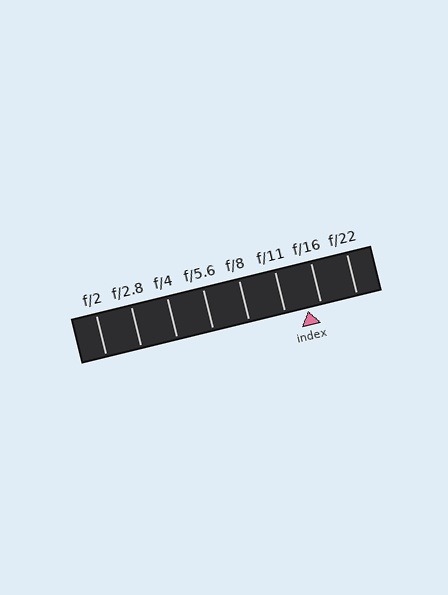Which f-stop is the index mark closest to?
The index mark is closest to f/16.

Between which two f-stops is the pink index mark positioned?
The index mark is between f/11 and f/16.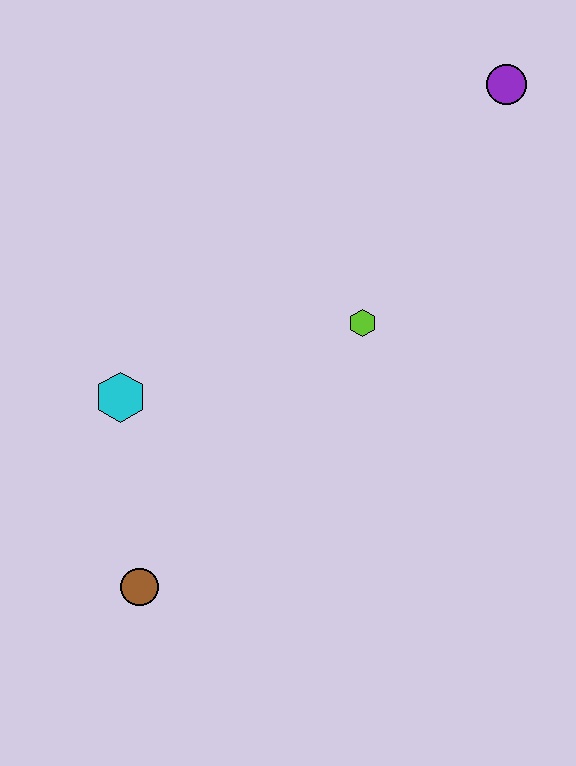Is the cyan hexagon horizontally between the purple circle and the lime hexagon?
No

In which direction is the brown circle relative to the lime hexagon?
The brown circle is below the lime hexagon.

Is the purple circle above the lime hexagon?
Yes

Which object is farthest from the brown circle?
The purple circle is farthest from the brown circle.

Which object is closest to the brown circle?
The cyan hexagon is closest to the brown circle.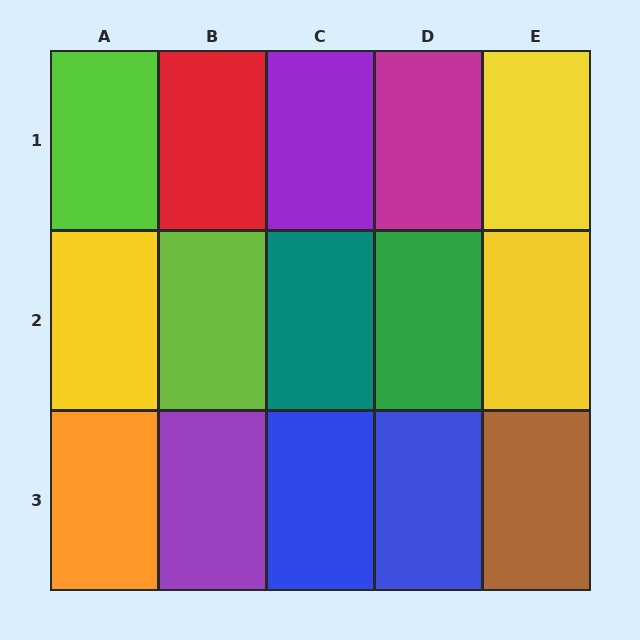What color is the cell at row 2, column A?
Yellow.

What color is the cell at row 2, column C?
Teal.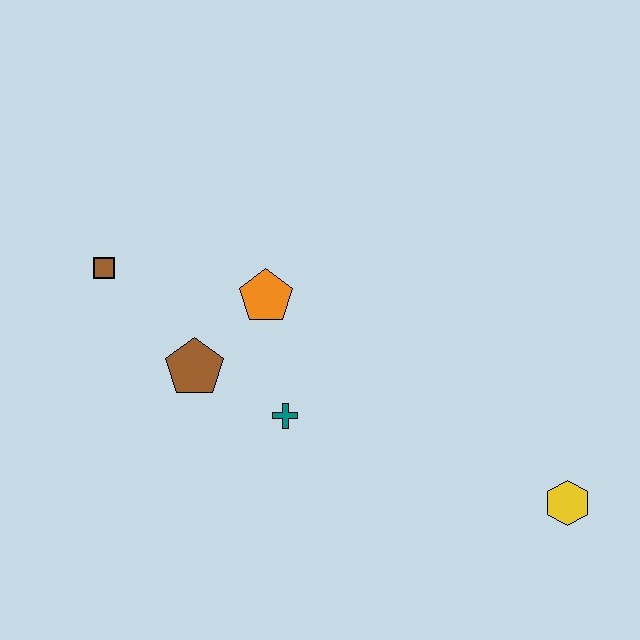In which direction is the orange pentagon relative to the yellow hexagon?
The orange pentagon is to the left of the yellow hexagon.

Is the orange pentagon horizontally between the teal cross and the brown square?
Yes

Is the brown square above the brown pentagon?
Yes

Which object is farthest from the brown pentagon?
The yellow hexagon is farthest from the brown pentagon.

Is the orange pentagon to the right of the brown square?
Yes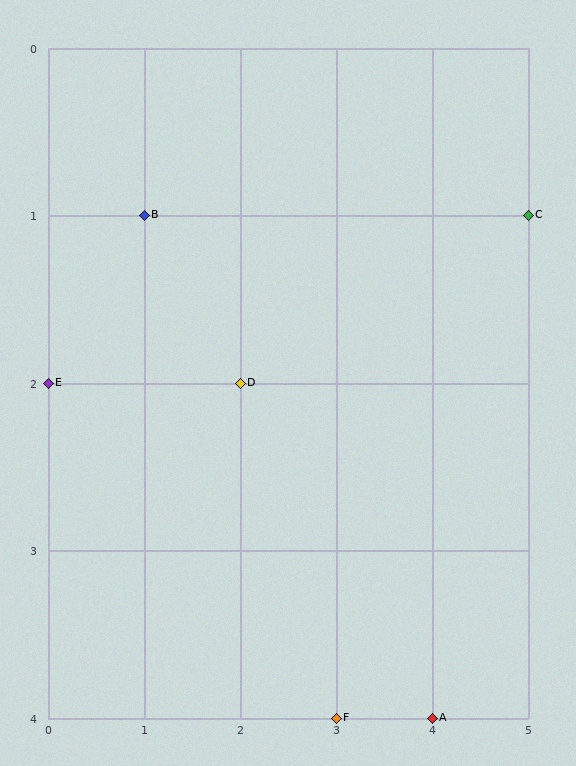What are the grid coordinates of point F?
Point F is at grid coordinates (3, 4).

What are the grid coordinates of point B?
Point B is at grid coordinates (1, 1).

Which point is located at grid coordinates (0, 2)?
Point E is at (0, 2).